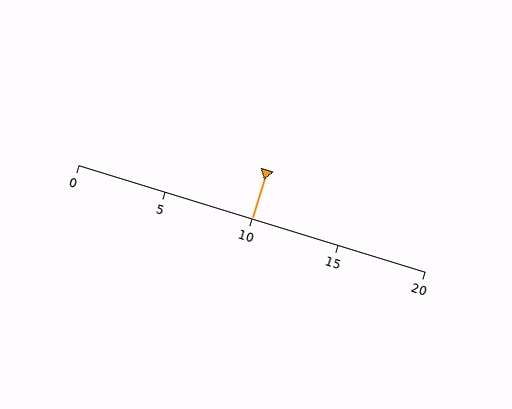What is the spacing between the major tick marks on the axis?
The major ticks are spaced 5 apart.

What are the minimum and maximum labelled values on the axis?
The axis runs from 0 to 20.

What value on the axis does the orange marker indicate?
The marker indicates approximately 10.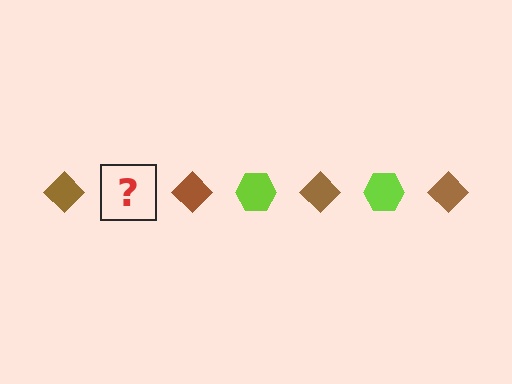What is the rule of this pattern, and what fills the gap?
The rule is that the pattern alternates between brown diamond and lime hexagon. The gap should be filled with a lime hexagon.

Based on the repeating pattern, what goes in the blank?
The blank should be a lime hexagon.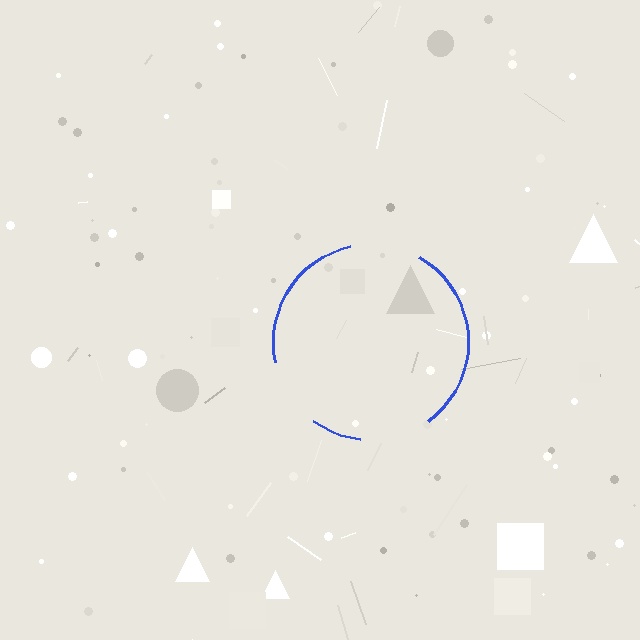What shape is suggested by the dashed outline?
The dashed outline suggests a circle.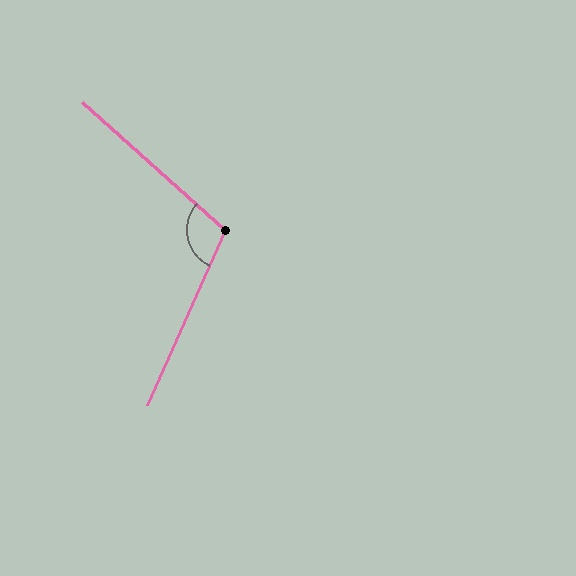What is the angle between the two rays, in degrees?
Approximately 108 degrees.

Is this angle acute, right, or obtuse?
It is obtuse.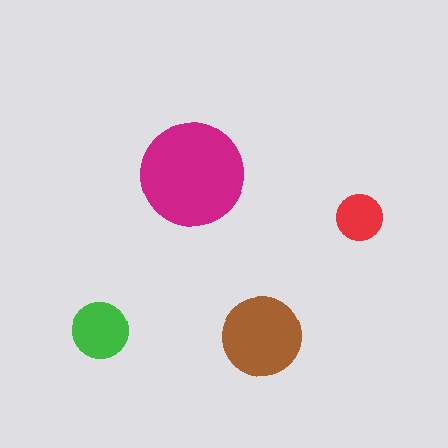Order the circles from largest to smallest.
the magenta one, the brown one, the green one, the red one.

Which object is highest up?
The magenta circle is topmost.